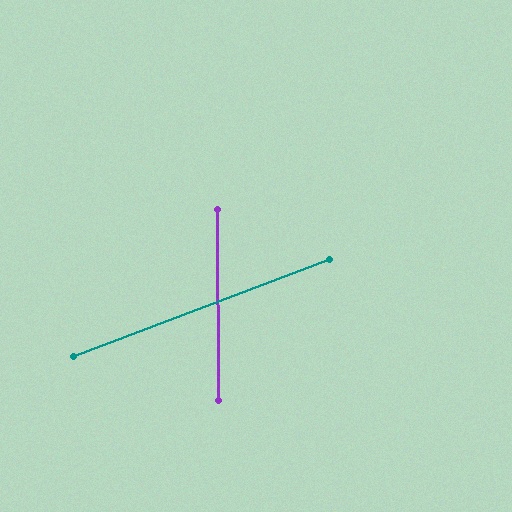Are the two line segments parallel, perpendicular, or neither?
Neither parallel nor perpendicular — they differ by about 69°.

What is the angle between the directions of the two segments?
Approximately 69 degrees.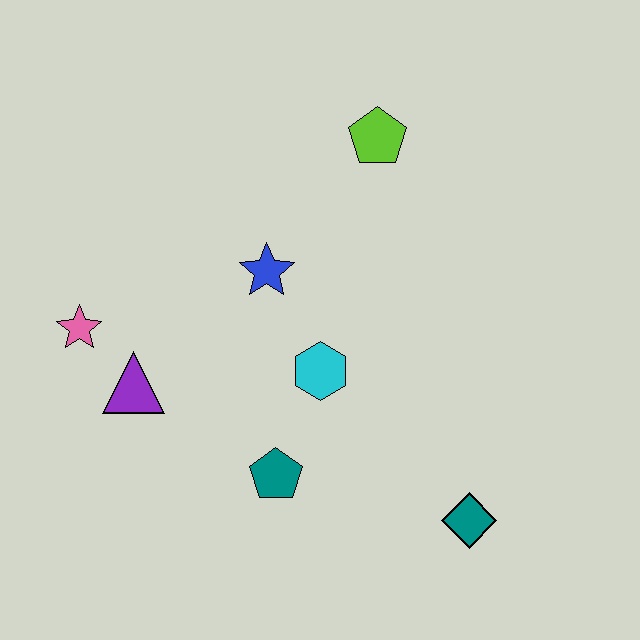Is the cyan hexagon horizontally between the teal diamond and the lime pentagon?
No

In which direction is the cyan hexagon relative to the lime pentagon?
The cyan hexagon is below the lime pentagon.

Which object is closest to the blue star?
The cyan hexagon is closest to the blue star.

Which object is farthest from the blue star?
The teal diamond is farthest from the blue star.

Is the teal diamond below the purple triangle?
Yes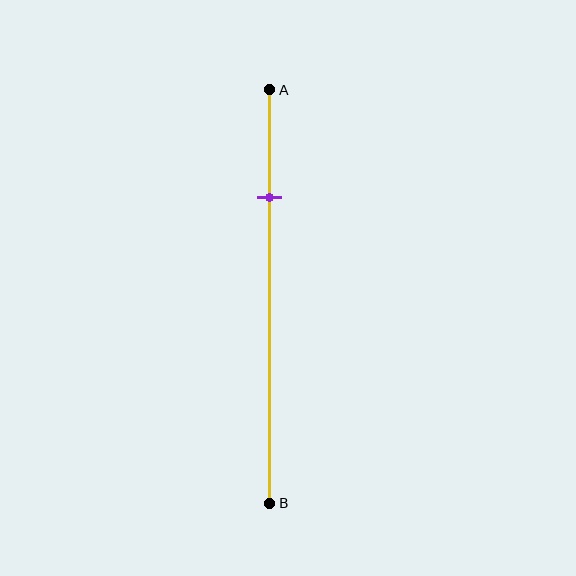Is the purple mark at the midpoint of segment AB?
No, the mark is at about 25% from A, not at the 50% midpoint.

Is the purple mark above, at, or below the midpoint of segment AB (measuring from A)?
The purple mark is above the midpoint of segment AB.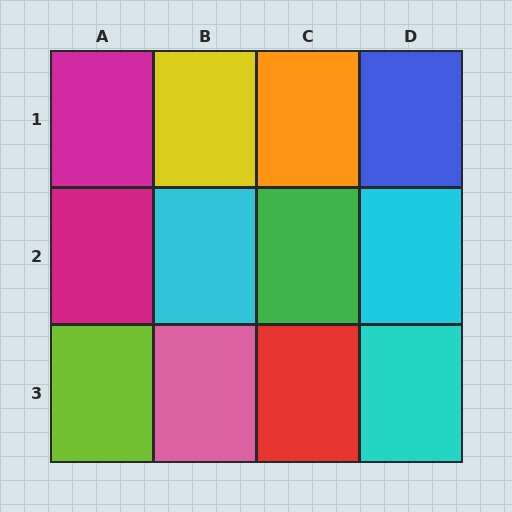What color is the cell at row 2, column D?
Cyan.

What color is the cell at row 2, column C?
Green.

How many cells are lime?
1 cell is lime.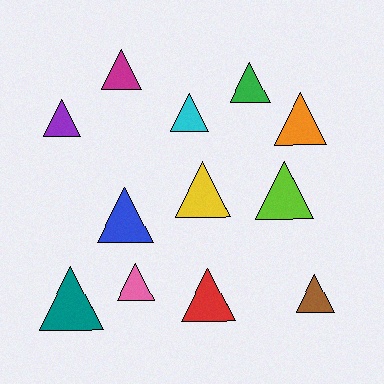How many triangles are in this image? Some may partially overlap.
There are 12 triangles.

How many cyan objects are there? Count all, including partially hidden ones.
There is 1 cyan object.